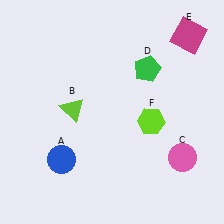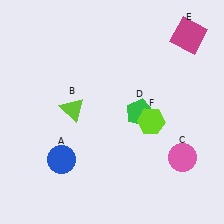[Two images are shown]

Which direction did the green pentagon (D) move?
The green pentagon (D) moved down.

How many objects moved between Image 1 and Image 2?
1 object moved between the two images.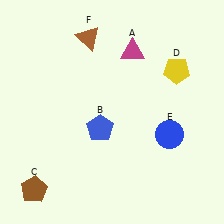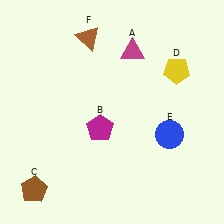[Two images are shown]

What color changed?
The pentagon (B) changed from blue in Image 1 to magenta in Image 2.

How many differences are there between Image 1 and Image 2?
There is 1 difference between the two images.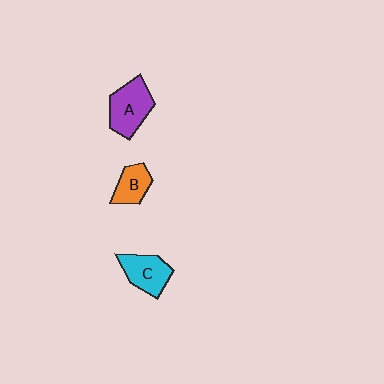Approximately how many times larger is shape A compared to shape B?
Approximately 1.6 times.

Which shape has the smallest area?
Shape B (orange).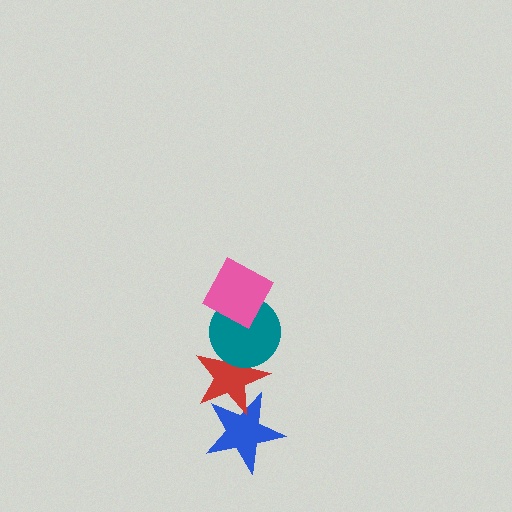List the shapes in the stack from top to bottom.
From top to bottom: the pink diamond, the teal circle, the red star, the blue star.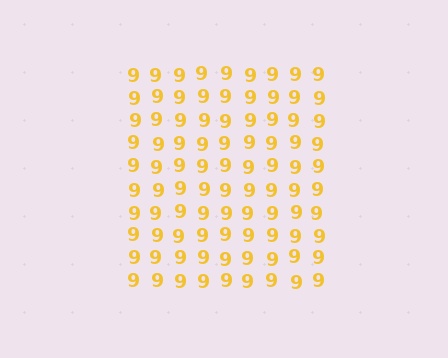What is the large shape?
The large shape is a square.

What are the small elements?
The small elements are digit 9's.